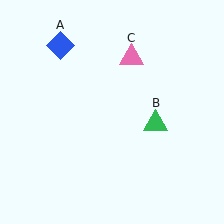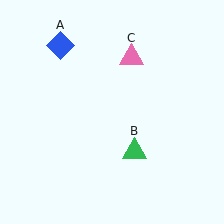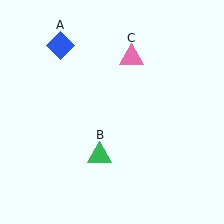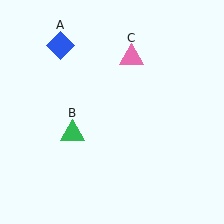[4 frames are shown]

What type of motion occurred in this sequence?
The green triangle (object B) rotated clockwise around the center of the scene.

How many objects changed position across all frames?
1 object changed position: green triangle (object B).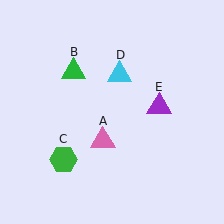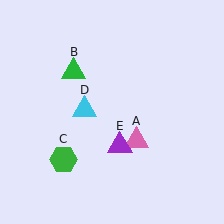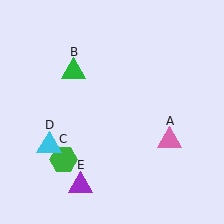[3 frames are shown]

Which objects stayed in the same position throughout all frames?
Green triangle (object B) and green hexagon (object C) remained stationary.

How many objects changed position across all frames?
3 objects changed position: pink triangle (object A), cyan triangle (object D), purple triangle (object E).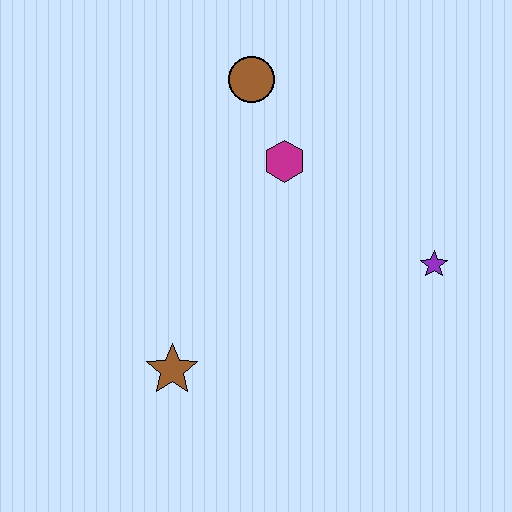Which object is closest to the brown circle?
The magenta hexagon is closest to the brown circle.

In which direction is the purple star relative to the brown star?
The purple star is to the right of the brown star.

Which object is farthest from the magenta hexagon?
The brown star is farthest from the magenta hexagon.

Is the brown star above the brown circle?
No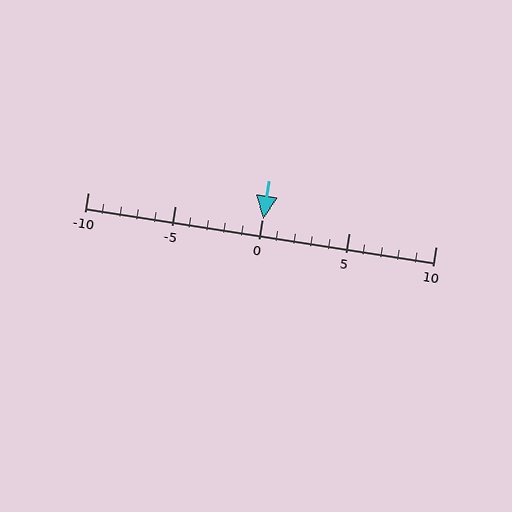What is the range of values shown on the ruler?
The ruler shows values from -10 to 10.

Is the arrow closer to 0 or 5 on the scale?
The arrow is closer to 0.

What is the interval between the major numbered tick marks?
The major tick marks are spaced 5 units apart.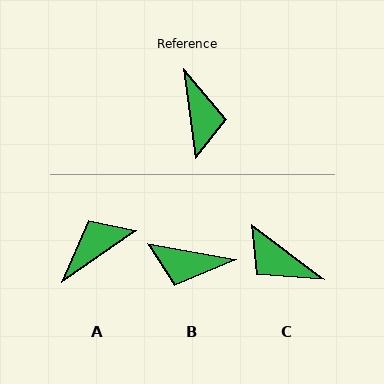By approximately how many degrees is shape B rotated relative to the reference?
Approximately 108 degrees clockwise.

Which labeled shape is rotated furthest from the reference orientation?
C, about 135 degrees away.